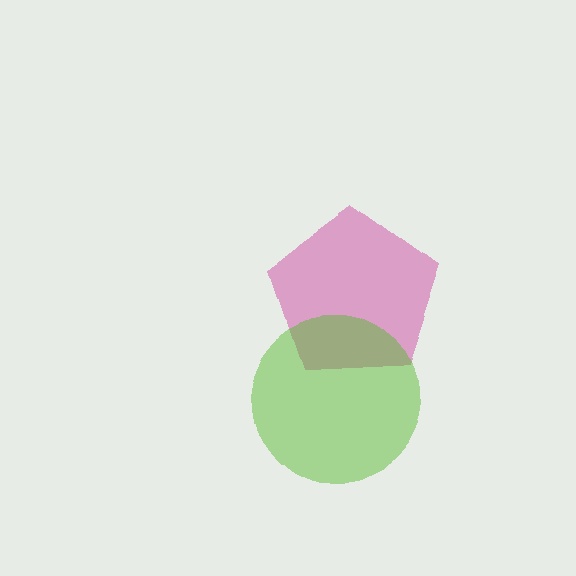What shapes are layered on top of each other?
The layered shapes are: a magenta pentagon, a lime circle.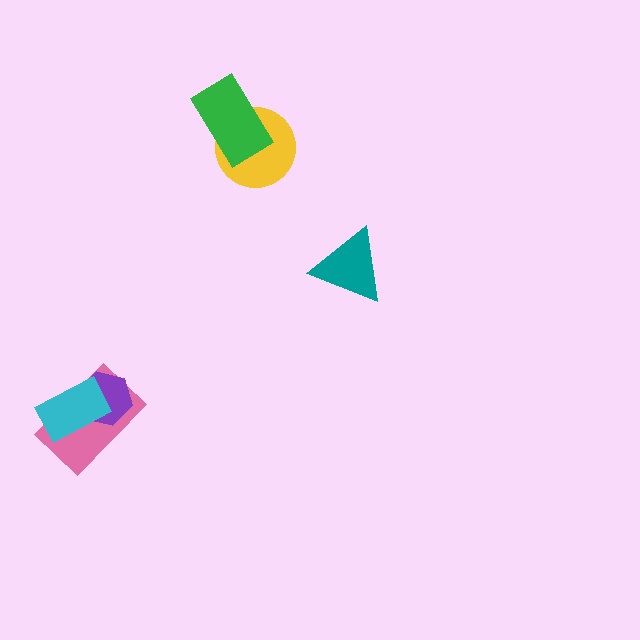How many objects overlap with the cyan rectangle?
2 objects overlap with the cyan rectangle.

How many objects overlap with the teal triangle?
0 objects overlap with the teal triangle.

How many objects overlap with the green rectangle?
1 object overlaps with the green rectangle.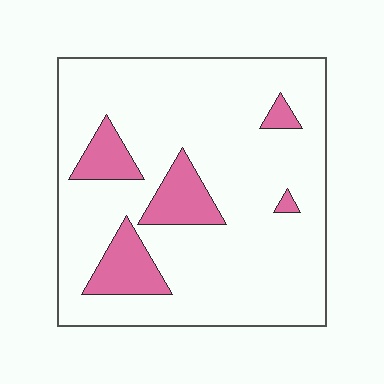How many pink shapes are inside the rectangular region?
5.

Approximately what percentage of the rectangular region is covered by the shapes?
Approximately 15%.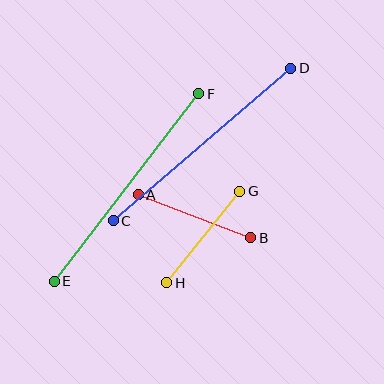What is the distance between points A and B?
The distance is approximately 121 pixels.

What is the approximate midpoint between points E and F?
The midpoint is at approximately (127, 187) pixels.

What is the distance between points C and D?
The distance is approximately 234 pixels.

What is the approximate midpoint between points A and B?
The midpoint is at approximately (195, 216) pixels.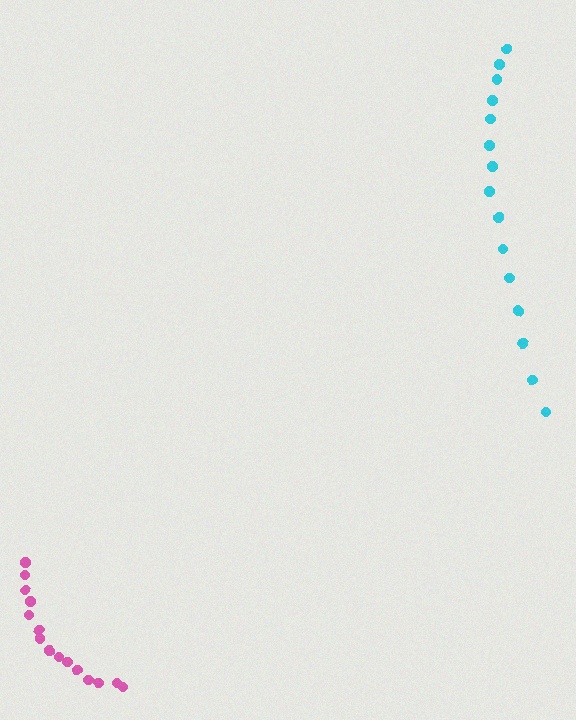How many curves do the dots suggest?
There are 2 distinct paths.